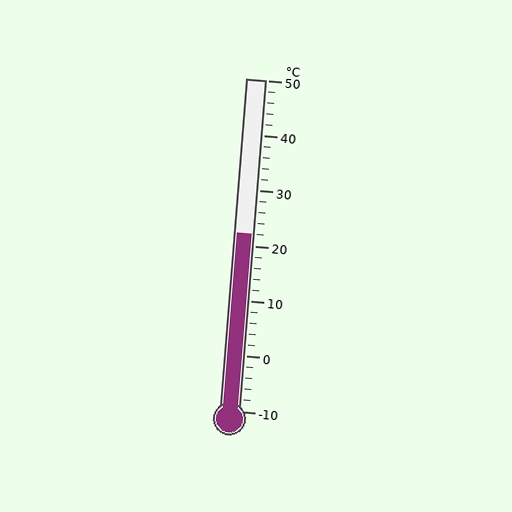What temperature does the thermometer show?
The thermometer shows approximately 22°C.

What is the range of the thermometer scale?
The thermometer scale ranges from -10°C to 50°C.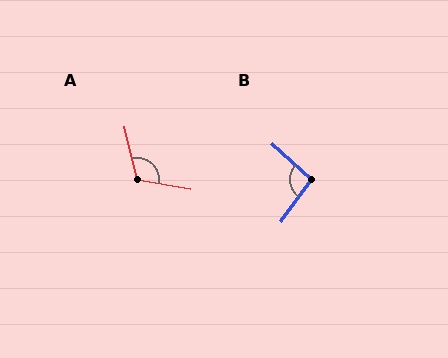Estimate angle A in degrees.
Approximately 114 degrees.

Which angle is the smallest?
B, at approximately 96 degrees.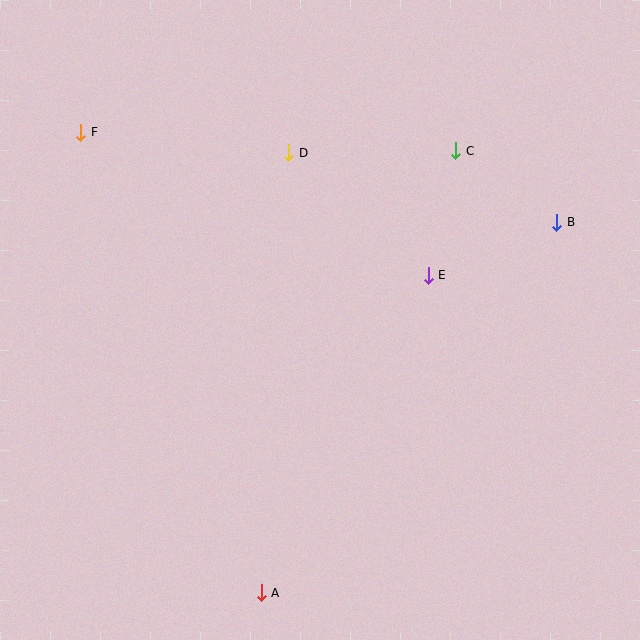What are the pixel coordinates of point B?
Point B is at (557, 222).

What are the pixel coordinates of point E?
Point E is at (428, 275).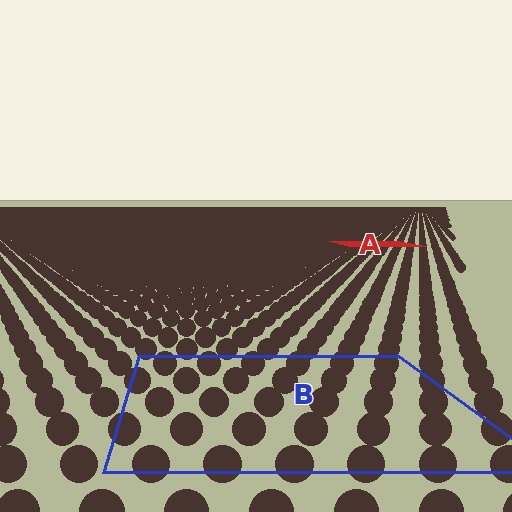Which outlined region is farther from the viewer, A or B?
Region A is farther from the viewer — the texture elements inside it appear smaller and more densely packed.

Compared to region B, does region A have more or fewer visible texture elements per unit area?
Region A has more texture elements per unit area — they are packed more densely because it is farther away.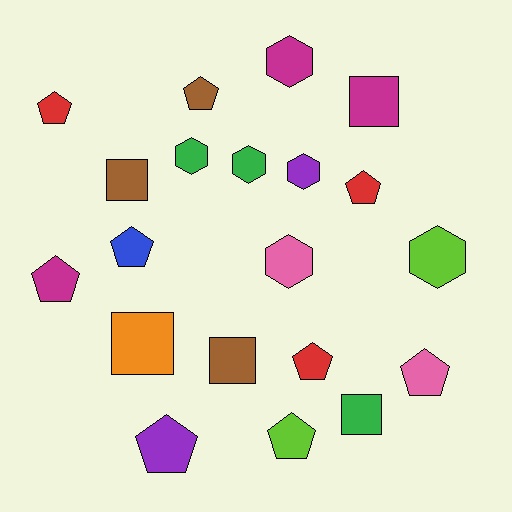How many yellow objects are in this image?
There are no yellow objects.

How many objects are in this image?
There are 20 objects.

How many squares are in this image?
There are 5 squares.